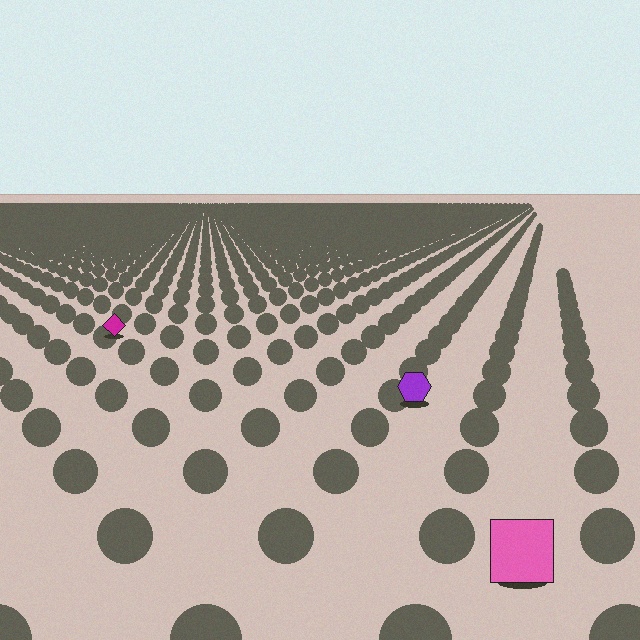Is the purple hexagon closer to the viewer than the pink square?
No. The pink square is closer — you can tell from the texture gradient: the ground texture is coarser near it.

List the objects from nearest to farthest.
From nearest to farthest: the pink square, the purple hexagon, the magenta diamond.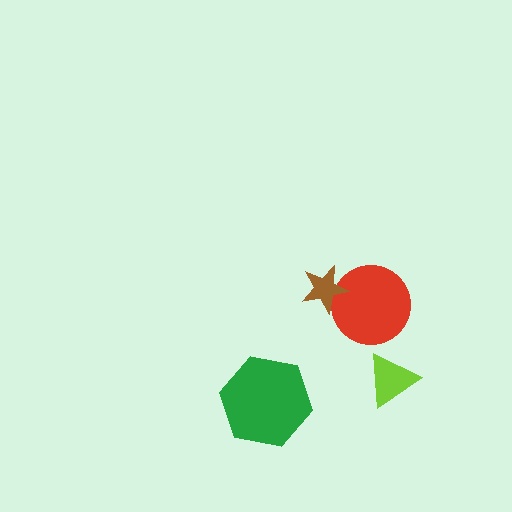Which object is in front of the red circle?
The brown star is in front of the red circle.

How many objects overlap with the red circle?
1 object overlaps with the red circle.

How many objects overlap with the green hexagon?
0 objects overlap with the green hexagon.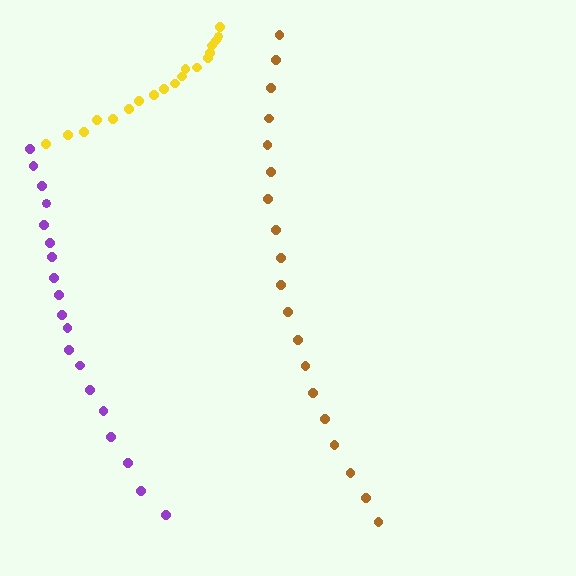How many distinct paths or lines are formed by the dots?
There are 3 distinct paths.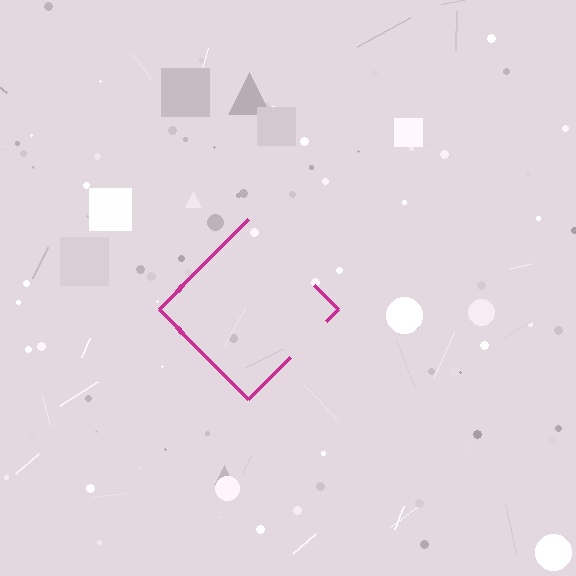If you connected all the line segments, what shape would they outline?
They would outline a diamond.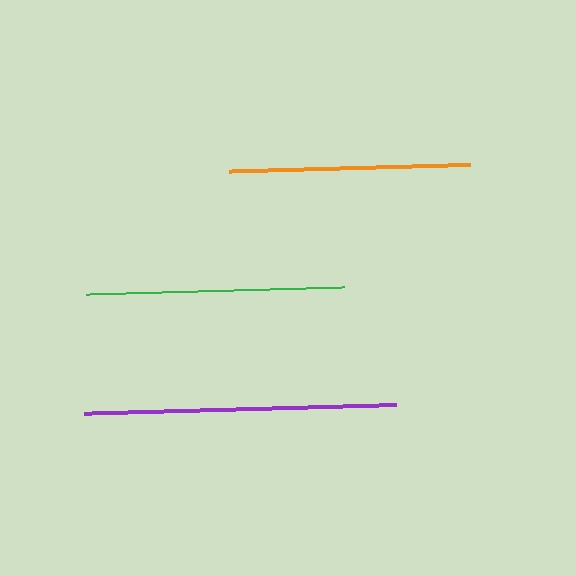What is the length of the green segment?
The green segment is approximately 257 pixels long.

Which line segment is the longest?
The purple line is the longest at approximately 312 pixels.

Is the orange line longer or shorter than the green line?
The green line is longer than the orange line.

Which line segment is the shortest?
The orange line is the shortest at approximately 241 pixels.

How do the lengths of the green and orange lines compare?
The green and orange lines are approximately the same length.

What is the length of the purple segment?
The purple segment is approximately 312 pixels long.